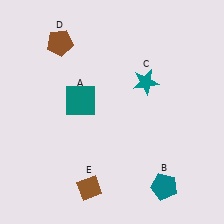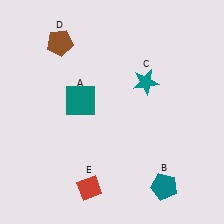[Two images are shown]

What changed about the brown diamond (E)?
In Image 1, E is brown. In Image 2, it changed to red.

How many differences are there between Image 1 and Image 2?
There is 1 difference between the two images.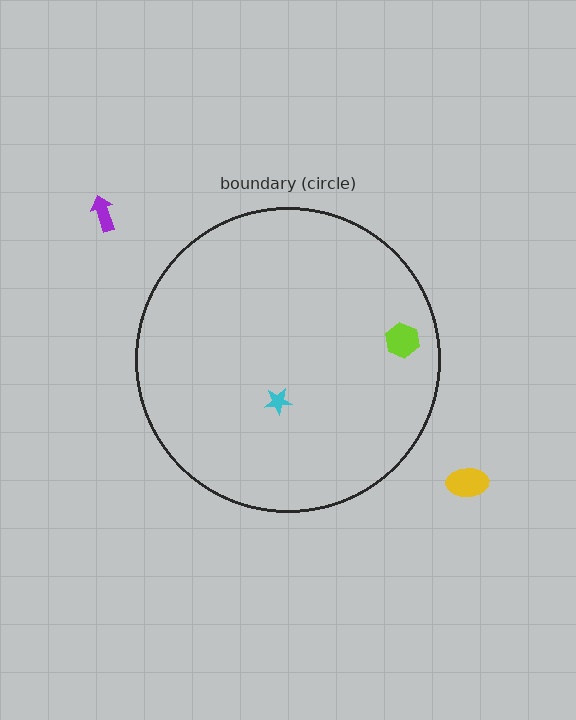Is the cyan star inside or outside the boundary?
Inside.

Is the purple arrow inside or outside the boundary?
Outside.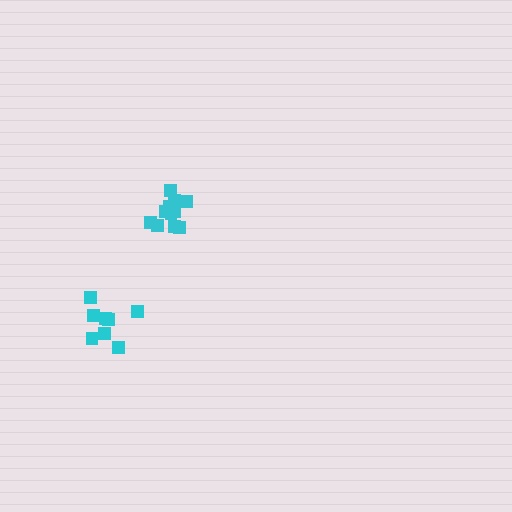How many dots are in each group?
Group 1: 11 dots, Group 2: 8 dots (19 total).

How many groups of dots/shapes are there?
There are 2 groups.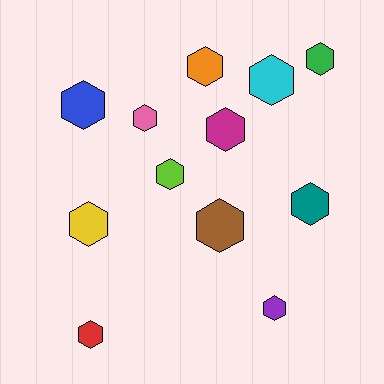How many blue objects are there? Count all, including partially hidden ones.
There is 1 blue object.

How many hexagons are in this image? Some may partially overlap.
There are 12 hexagons.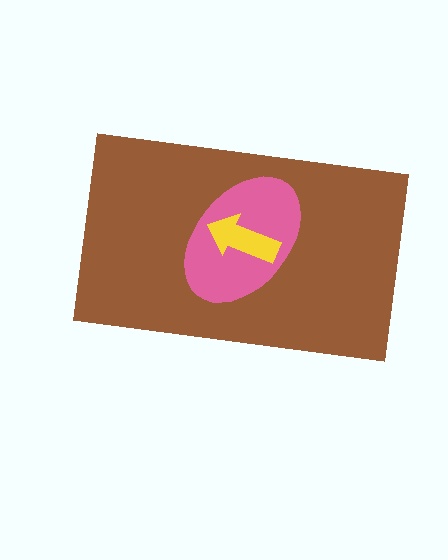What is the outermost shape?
The brown rectangle.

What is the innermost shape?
The yellow arrow.